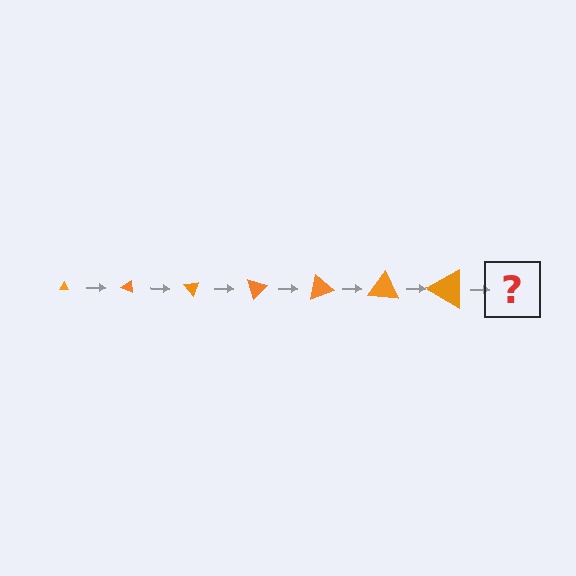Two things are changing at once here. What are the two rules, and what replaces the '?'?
The two rules are that the triangle grows larger each step and it rotates 25 degrees each step. The '?' should be a triangle, larger than the previous one and rotated 175 degrees from the start.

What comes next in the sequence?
The next element should be a triangle, larger than the previous one and rotated 175 degrees from the start.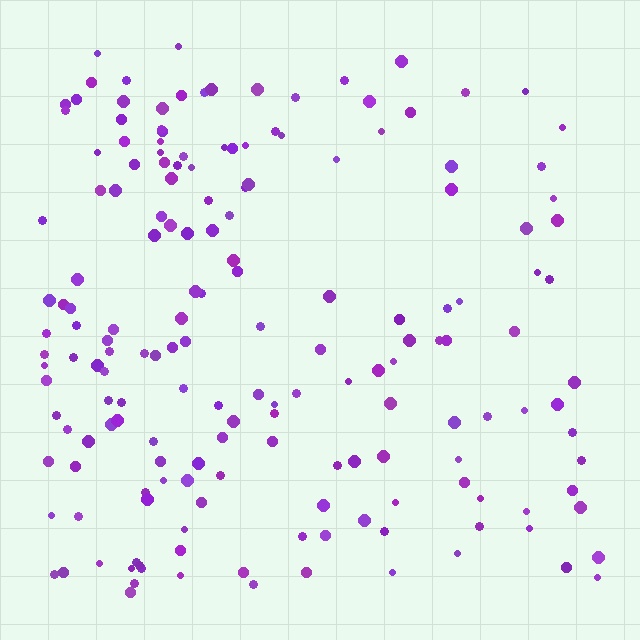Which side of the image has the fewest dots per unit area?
The right.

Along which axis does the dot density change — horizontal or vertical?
Horizontal.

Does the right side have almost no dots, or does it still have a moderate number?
Still a moderate number, just noticeably fewer than the left.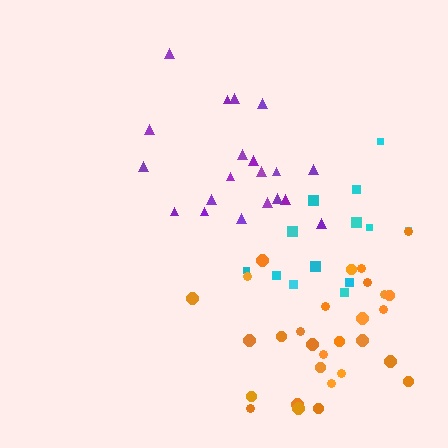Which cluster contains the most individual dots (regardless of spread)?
Orange (29).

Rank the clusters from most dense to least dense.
purple, orange, cyan.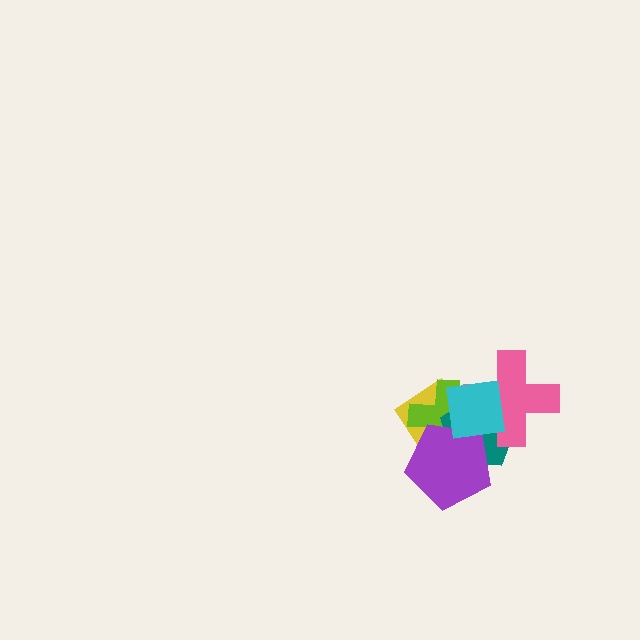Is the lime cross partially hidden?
Yes, it is partially covered by another shape.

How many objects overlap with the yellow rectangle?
5 objects overlap with the yellow rectangle.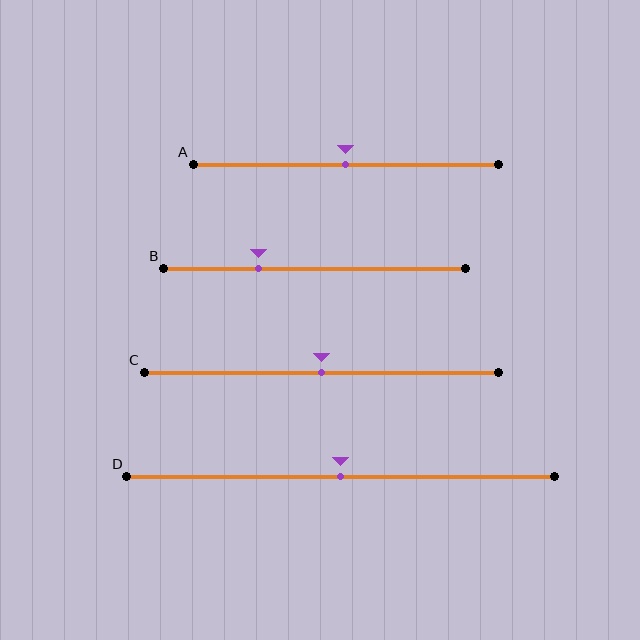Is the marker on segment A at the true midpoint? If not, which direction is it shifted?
Yes, the marker on segment A is at the true midpoint.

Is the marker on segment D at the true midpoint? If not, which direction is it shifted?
Yes, the marker on segment D is at the true midpoint.